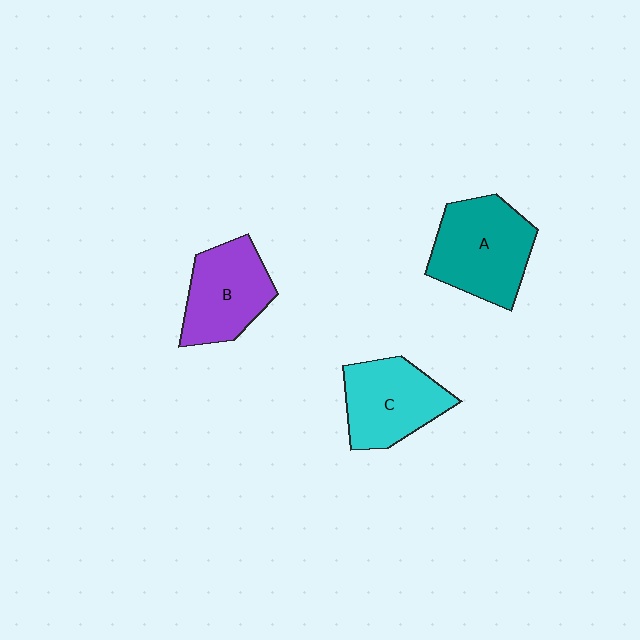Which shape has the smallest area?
Shape B (purple).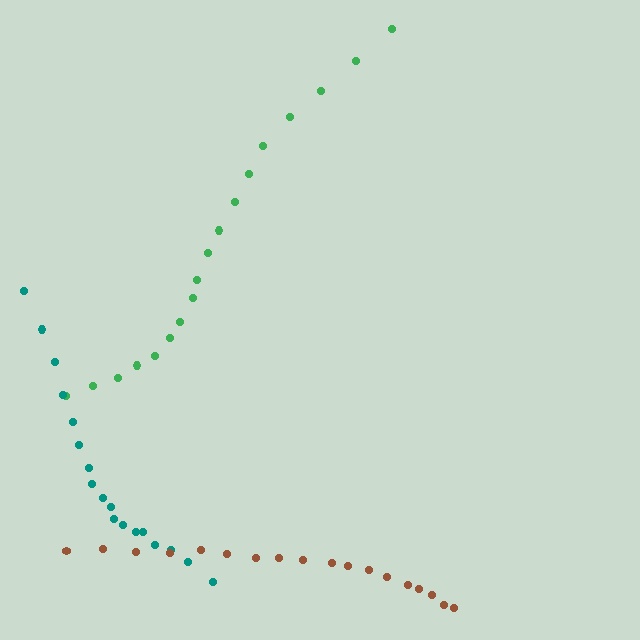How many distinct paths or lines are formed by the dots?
There are 3 distinct paths.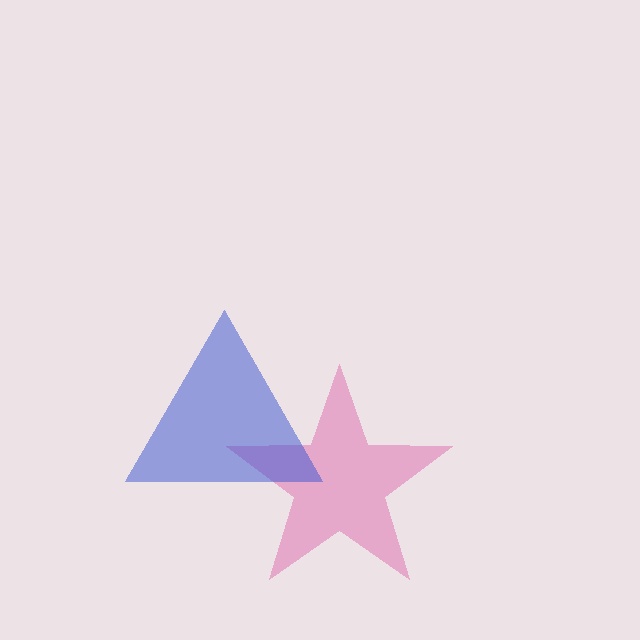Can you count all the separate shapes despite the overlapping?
Yes, there are 2 separate shapes.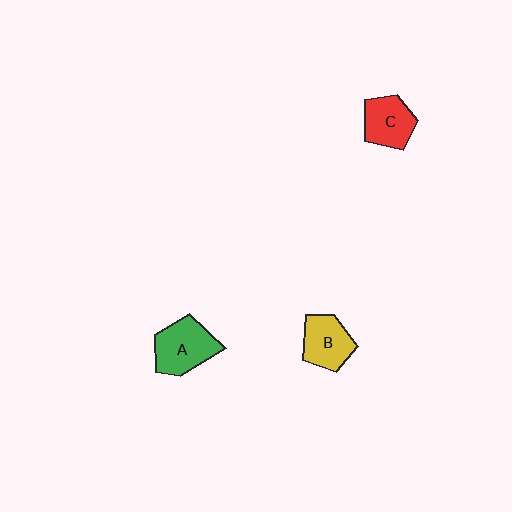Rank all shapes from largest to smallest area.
From largest to smallest: A (green), B (yellow), C (red).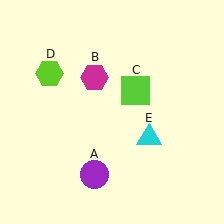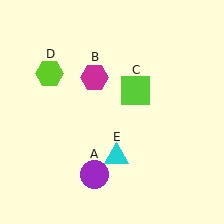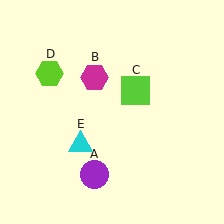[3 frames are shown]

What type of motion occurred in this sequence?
The cyan triangle (object E) rotated clockwise around the center of the scene.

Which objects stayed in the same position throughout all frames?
Purple circle (object A) and magenta hexagon (object B) and lime square (object C) and lime hexagon (object D) remained stationary.